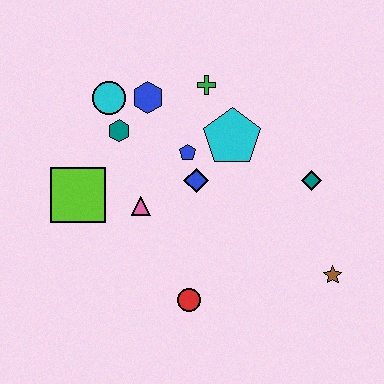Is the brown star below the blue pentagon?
Yes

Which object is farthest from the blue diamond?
The brown star is farthest from the blue diamond.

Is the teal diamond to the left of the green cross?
No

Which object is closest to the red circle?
The pink triangle is closest to the red circle.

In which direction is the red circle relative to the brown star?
The red circle is to the left of the brown star.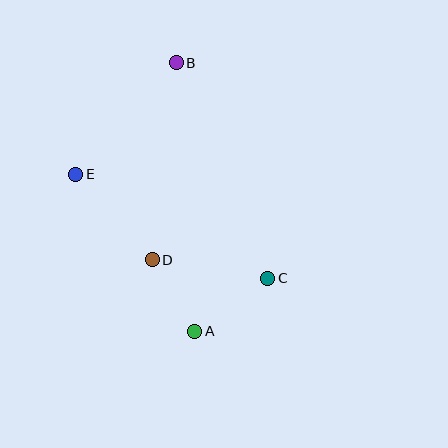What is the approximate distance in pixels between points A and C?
The distance between A and C is approximately 90 pixels.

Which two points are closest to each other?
Points A and D are closest to each other.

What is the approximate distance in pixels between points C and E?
The distance between C and E is approximately 218 pixels.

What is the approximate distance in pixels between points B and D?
The distance between B and D is approximately 199 pixels.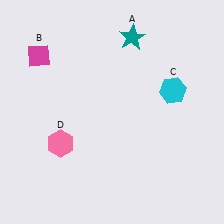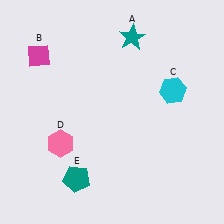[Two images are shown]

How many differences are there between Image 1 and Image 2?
There is 1 difference between the two images.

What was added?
A teal pentagon (E) was added in Image 2.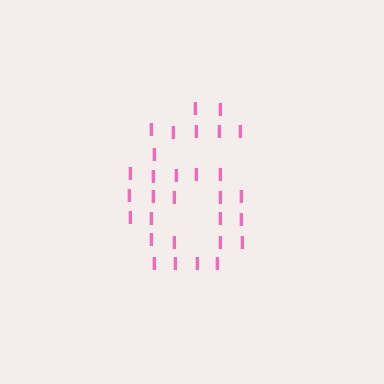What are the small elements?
The small elements are letter I's.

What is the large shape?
The large shape is the digit 6.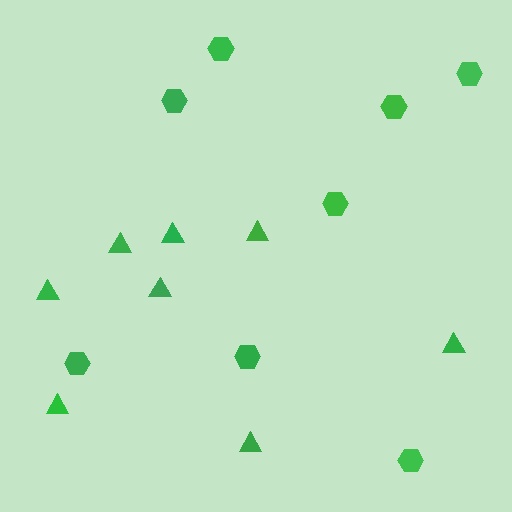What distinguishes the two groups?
There are 2 groups: one group of hexagons (8) and one group of triangles (8).